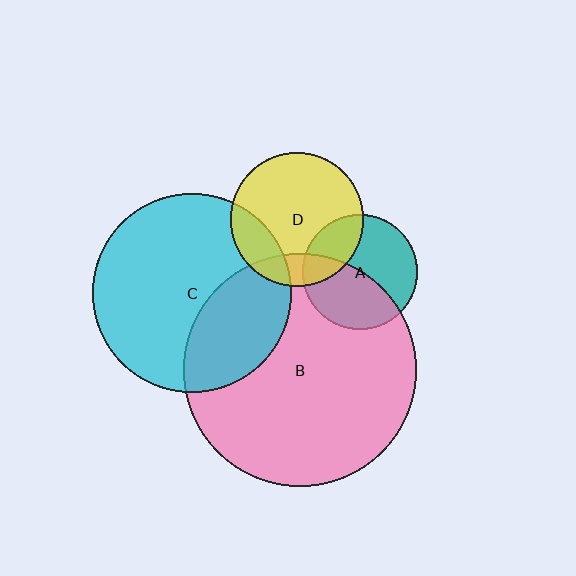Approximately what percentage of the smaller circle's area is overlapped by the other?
Approximately 30%.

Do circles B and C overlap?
Yes.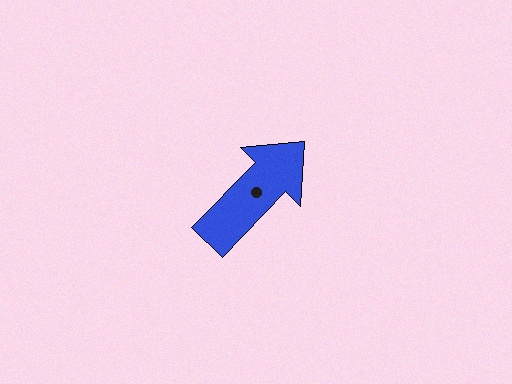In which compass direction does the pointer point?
Northeast.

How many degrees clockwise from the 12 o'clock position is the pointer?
Approximately 44 degrees.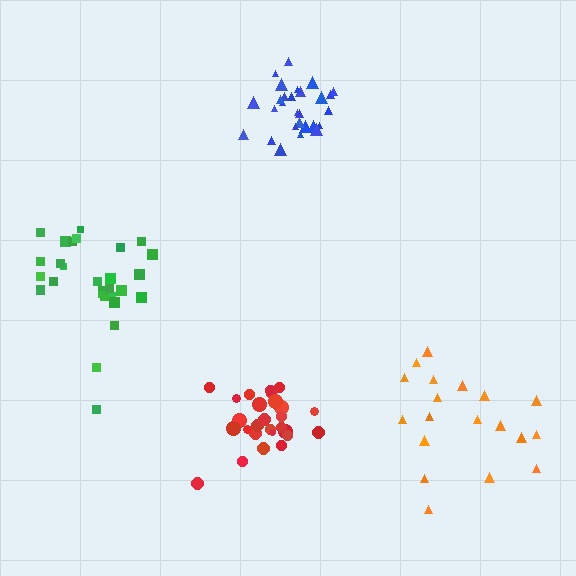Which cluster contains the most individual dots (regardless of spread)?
Blue (29).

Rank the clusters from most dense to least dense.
blue, red, green, orange.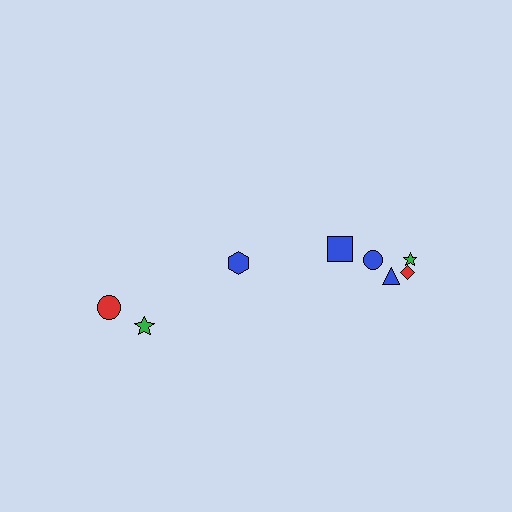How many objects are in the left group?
There are 3 objects.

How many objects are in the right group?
There are 5 objects.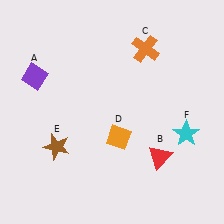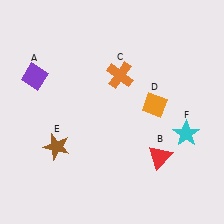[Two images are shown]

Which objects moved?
The objects that moved are: the orange cross (C), the orange diamond (D).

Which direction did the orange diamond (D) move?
The orange diamond (D) moved right.